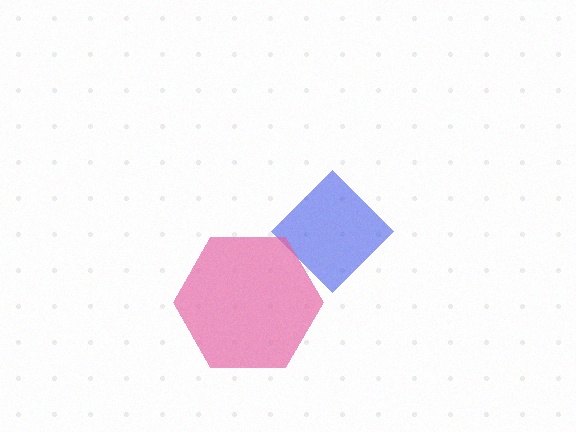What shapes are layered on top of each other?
The layered shapes are: a blue diamond, a pink hexagon.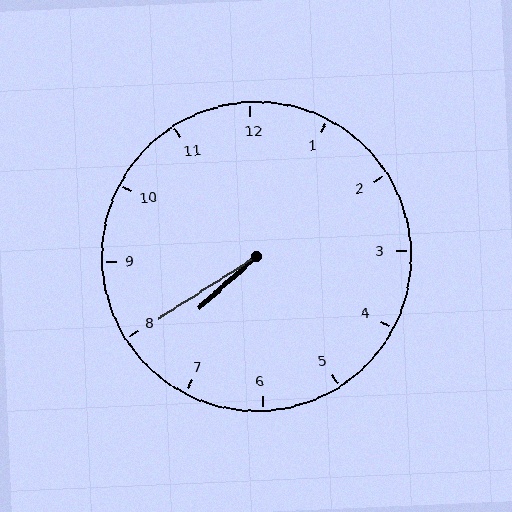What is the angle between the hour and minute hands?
Approximately 10 degrees.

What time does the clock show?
7:40.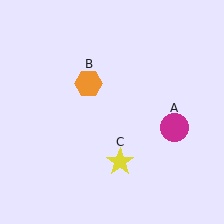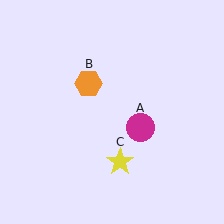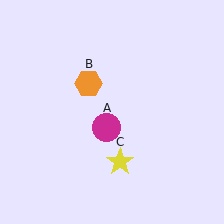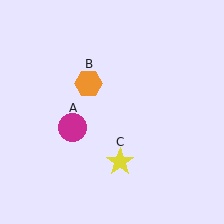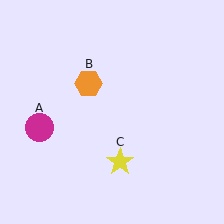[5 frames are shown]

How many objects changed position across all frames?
1 object changed position: magenta circle (object A).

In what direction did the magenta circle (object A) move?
The magenta circle (object A) moved left.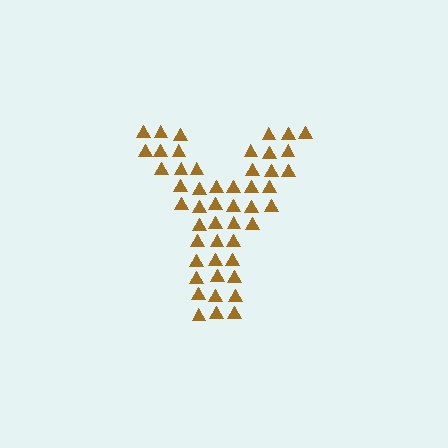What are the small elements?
The small elements are triangles.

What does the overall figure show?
The overall figure shows the letter Y.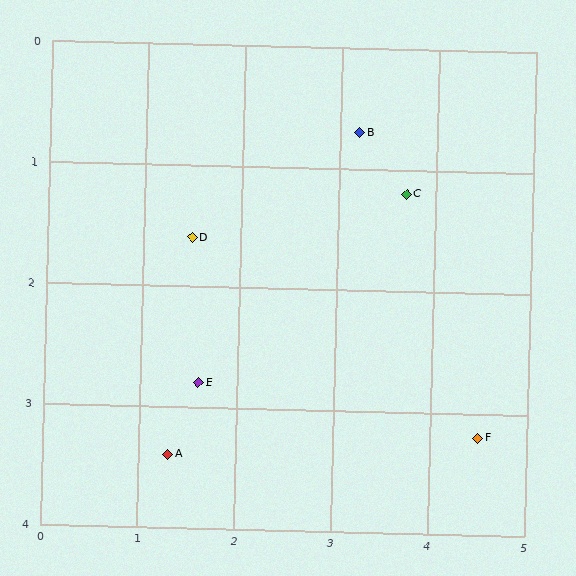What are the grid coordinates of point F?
Point F is at approximately (4.5, 3.2).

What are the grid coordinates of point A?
Point A is at approximately (1.3, 3.4).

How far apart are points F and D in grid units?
Points F and D are about 3.4 grid units apart.